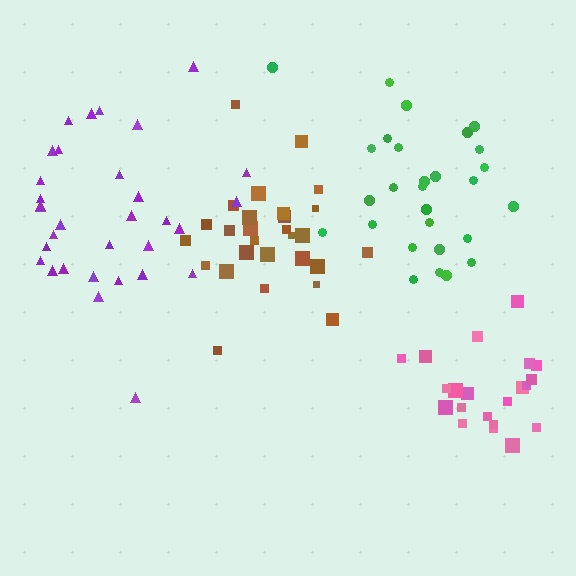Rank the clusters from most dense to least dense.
pink, brown, green, purple.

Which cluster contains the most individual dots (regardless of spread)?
Purple (32).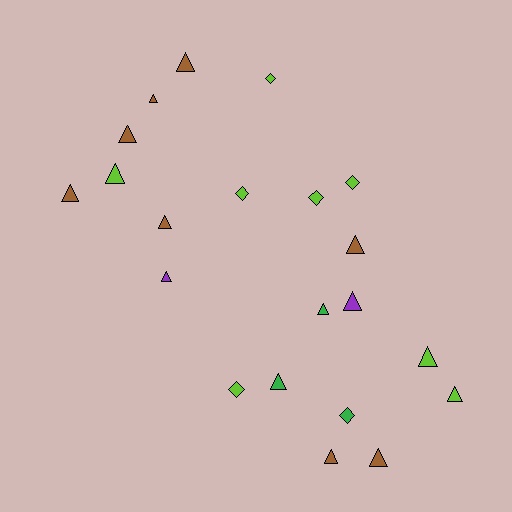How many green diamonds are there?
There is 1 green diamond.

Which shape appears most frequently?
Triangle, with 15 objects.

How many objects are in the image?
There are 21 objects.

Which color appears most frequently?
Brown, with 8 objects.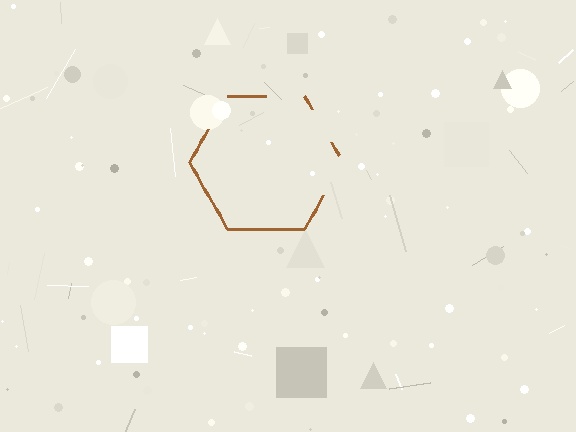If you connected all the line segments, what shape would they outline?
They would outline a hexagon.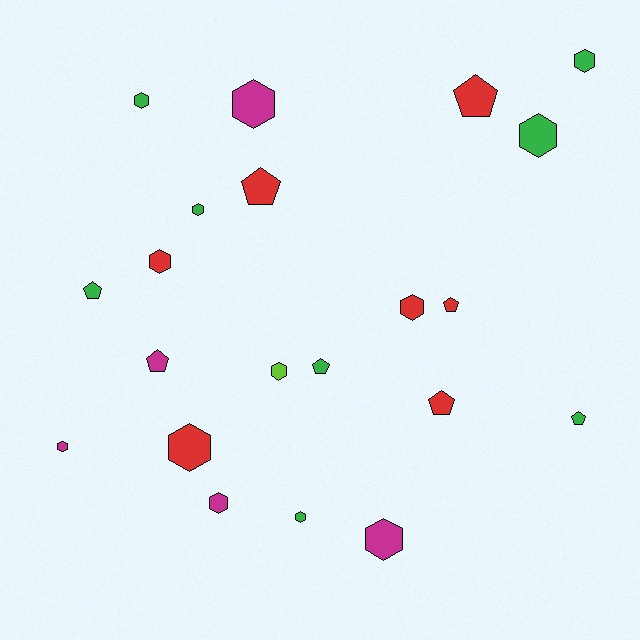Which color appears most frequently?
Green, with 8 objects.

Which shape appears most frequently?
Hexagon, with 13 objects.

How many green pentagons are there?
There are 3 green pentagons.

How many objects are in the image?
There are 21 objects.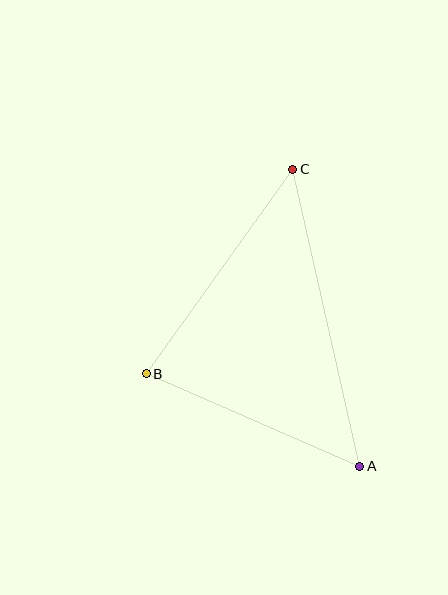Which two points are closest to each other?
Points A and B are closest to each other.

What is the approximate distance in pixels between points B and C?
The distance between B and C is approximately 251 pixels.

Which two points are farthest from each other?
Points A and C are farthest from each other.